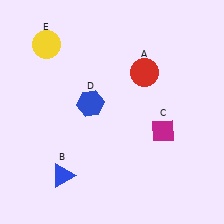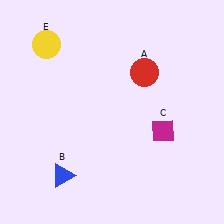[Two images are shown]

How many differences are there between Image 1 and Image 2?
There is 1 difference between the two images.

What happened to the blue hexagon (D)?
The blue hexagon (D) was removed in Image 2. It was in the top-left area of Image 1.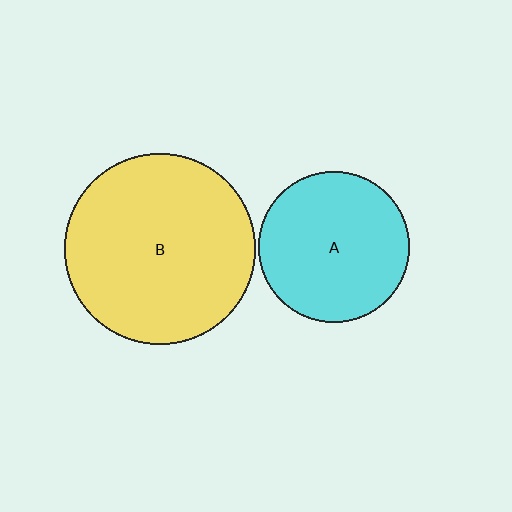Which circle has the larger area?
Circle B (yellow).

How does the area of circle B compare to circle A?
Approximately 1.6 times.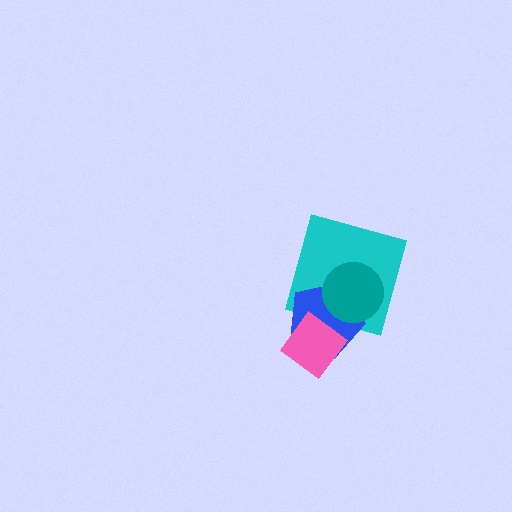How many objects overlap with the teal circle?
2 objects overlap with the teal circle.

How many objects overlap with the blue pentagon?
3 objects overlap with the blue pentagon.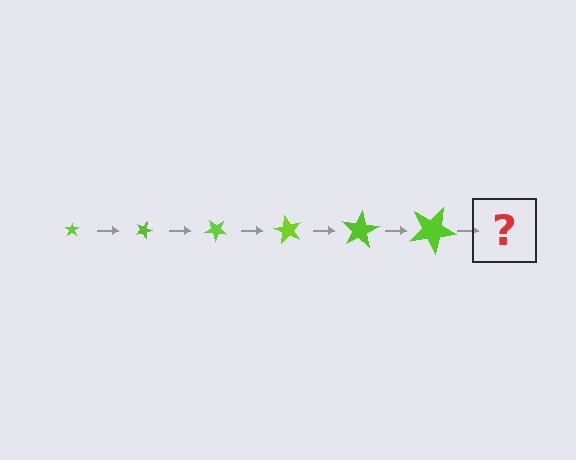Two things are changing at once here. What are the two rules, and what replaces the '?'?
The two rules are that the star grows larger each step and it rotates 20 degrees each step. The '?' should be a star, larger than the previous one and rotated 120 degrees from the start.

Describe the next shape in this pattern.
It should be a star, larger than the previous one and rotated 120 degrees from the start.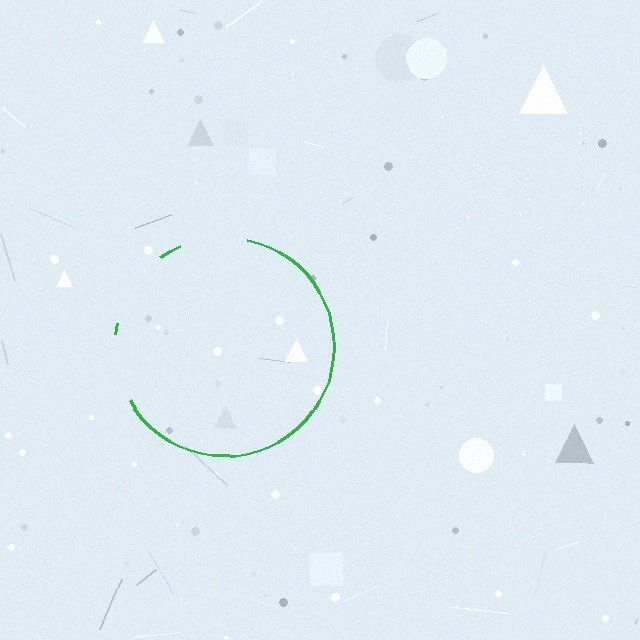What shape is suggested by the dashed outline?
The dashed outline suggests a circle.